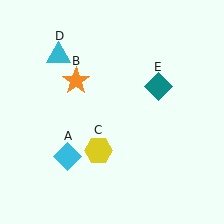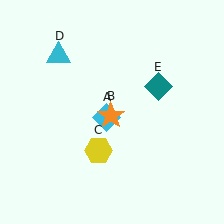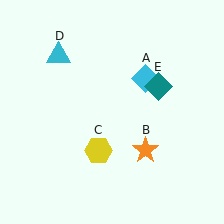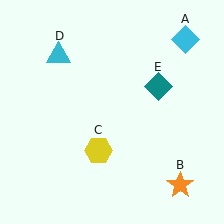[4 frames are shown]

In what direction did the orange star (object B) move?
The orange star (object B) moved down and to the right.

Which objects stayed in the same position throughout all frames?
Yellow hexagon (object C) and cyan triangle (object D) and teal diamond (object E) remained stationary.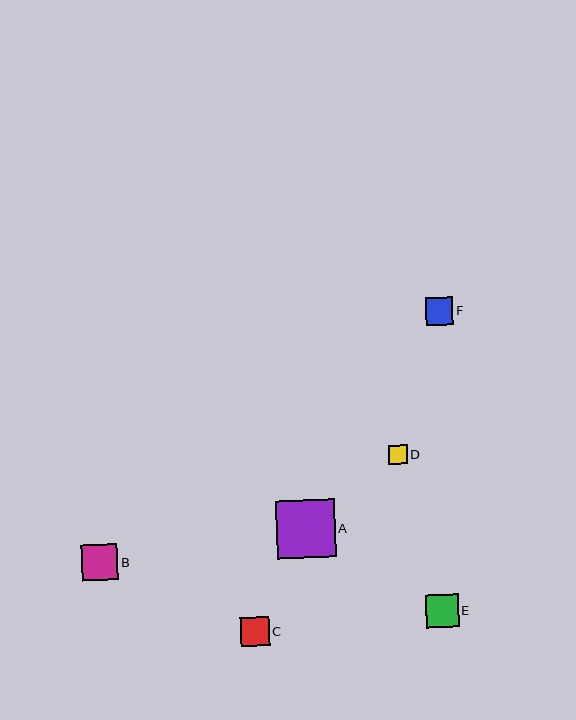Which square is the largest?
Square A is the largest with a size of approximately 58 pixels.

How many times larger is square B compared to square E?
Square B is approximately 1.1 times the size of square E.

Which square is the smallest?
Square D is the smallest with a size of approximately 18 pixels.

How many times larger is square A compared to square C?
Square A is approximately 2.0 times the size of square C.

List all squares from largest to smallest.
From largest to smallest: A, B, E, C, F, D.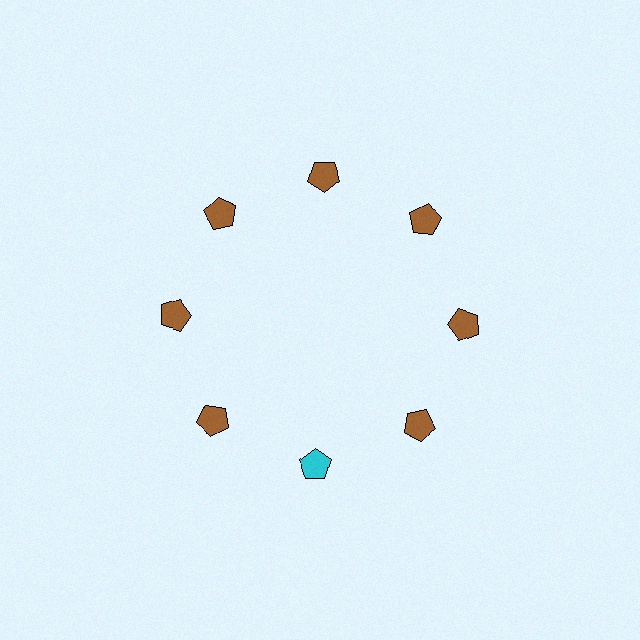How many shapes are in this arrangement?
There are 8 shapes arranged in a ring pattern.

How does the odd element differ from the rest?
It has a different color: cyan instead of brown.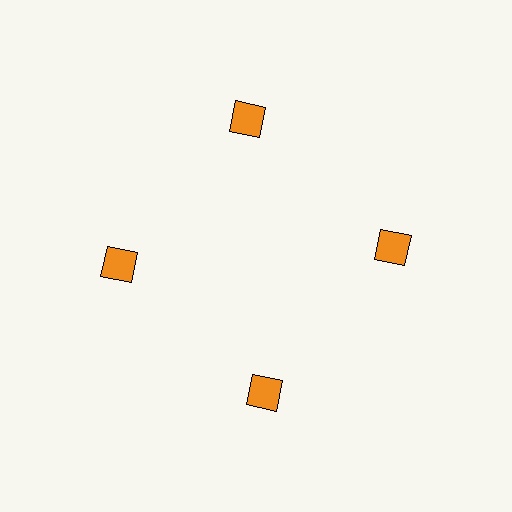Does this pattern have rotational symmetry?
Yes, this pattern has 4-fold rotational symmetry. It looks the same after rotating 90 degrees around the center.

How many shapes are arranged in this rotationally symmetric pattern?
There are 4 shapes, arranged in 4 groups of 1.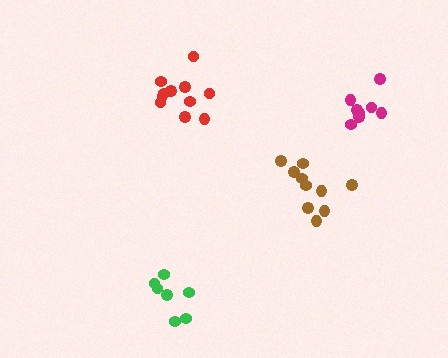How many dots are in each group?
Group 1: 11 dots, Group 2: 10 dots, Group 3: 7 dots, Group 4: 8 dots (36 total).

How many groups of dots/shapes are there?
There are 4 groups.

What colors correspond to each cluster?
The clusters are colored: red, brown, green, magenta.